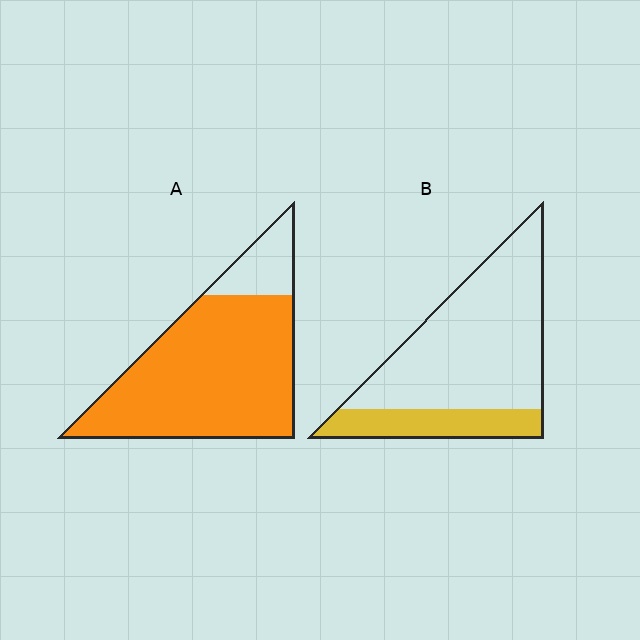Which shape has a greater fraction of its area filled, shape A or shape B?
Shape A.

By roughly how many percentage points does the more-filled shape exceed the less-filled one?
By roughly 60 percentage points (A over B).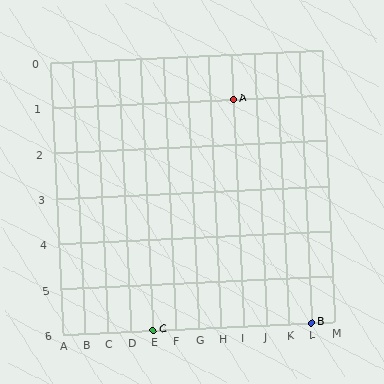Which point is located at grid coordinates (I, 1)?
Point A is at (I, 1).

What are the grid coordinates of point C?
Point C is at grid coordinates (E, 6).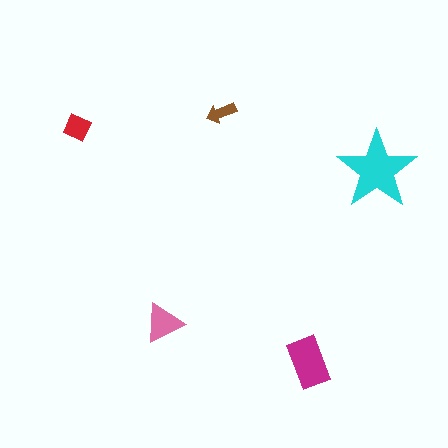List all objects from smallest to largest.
The brown arrow, the red diamond, the pink triangle, the magenta rectangle, the cyan star.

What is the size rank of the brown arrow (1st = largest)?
5th.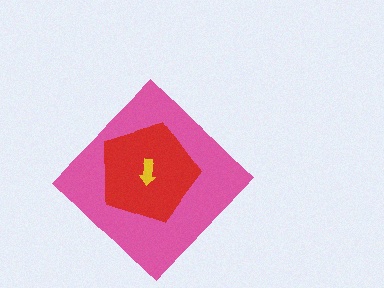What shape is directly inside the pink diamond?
The red pentagon.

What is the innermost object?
The yellow arrow.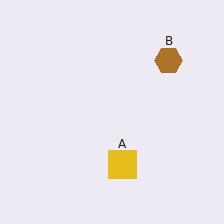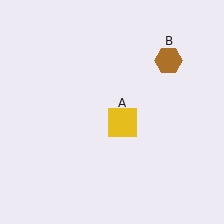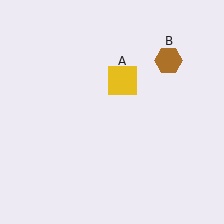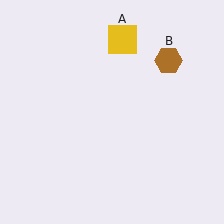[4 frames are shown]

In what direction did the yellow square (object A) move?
The yellow square (object A) moved up.